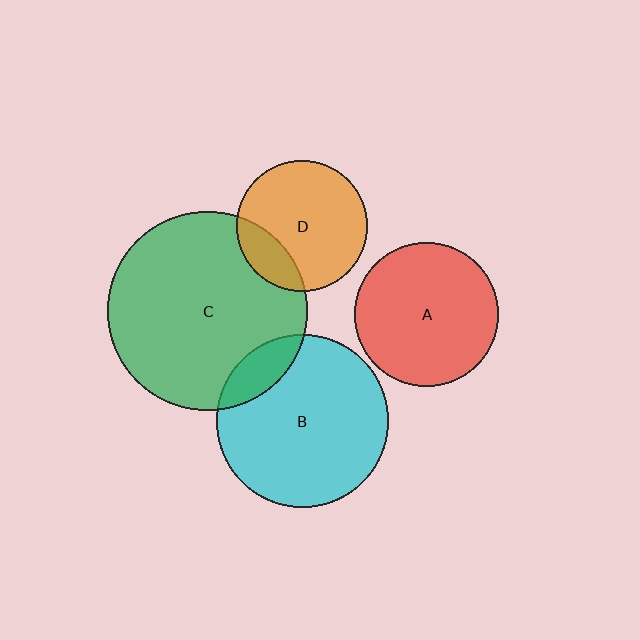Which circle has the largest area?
Circle C (green).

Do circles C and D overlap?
Yes.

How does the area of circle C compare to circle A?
Approximately 1.9 times.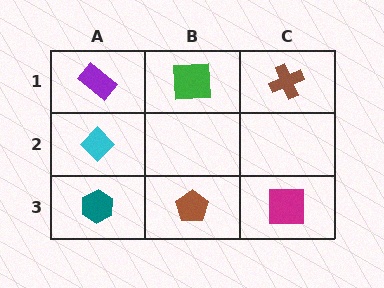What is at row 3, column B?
A brown pentagon.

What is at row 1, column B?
A green square.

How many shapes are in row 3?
3 shapes.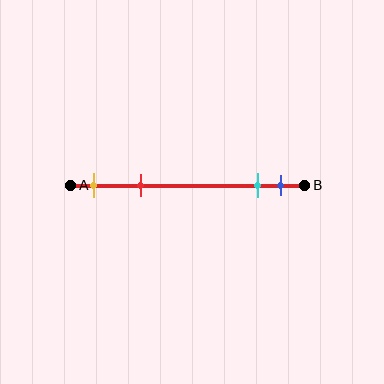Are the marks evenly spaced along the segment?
No, the marks are not evenly spaced.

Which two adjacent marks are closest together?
The cyan and blue marks are the closest adjacent pair.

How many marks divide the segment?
There are 4 marks dividing the segment.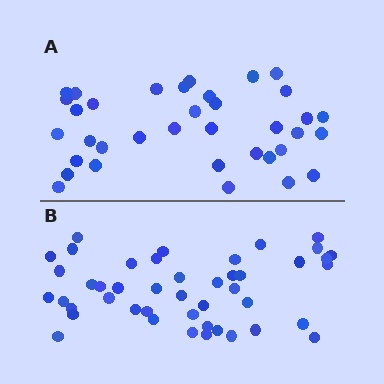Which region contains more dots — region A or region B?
Region B (the bottom region) has more dots.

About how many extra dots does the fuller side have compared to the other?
Region B has roughly 8 or so more dots than region A.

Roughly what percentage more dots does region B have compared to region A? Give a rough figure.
About 25% more.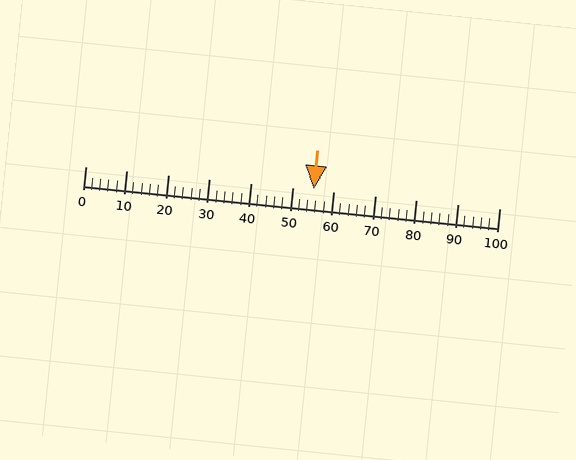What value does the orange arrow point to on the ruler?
The orange arrow points to approximately 55.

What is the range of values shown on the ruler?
The ruler shows values from 0 to 100.